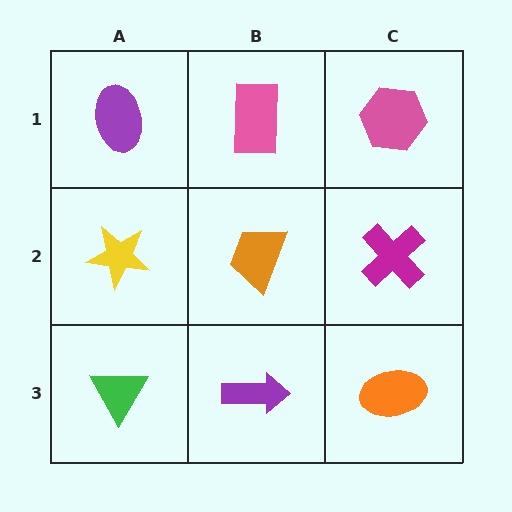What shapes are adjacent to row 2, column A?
A purple ellipse (row 1, column A), a green triangle (row 3, column A), an orange trapezoid (row 2, column B).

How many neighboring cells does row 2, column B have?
4.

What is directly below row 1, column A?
A yellow star.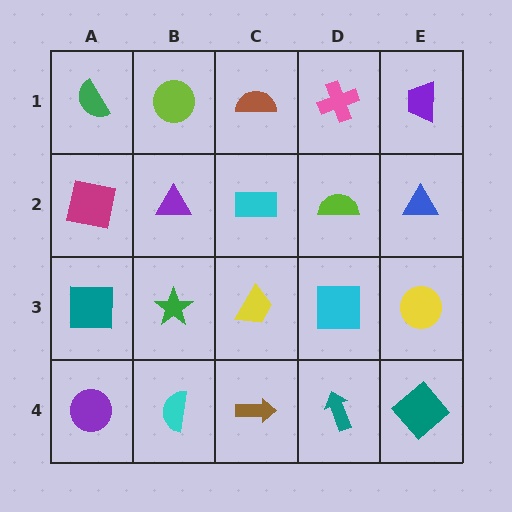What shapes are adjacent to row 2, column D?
A pink cross (row 1, column D), a cyan square (row 3, column D), a cyan rectangle (row 2, column C), a blue triangle (row 2, column E).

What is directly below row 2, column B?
A green star.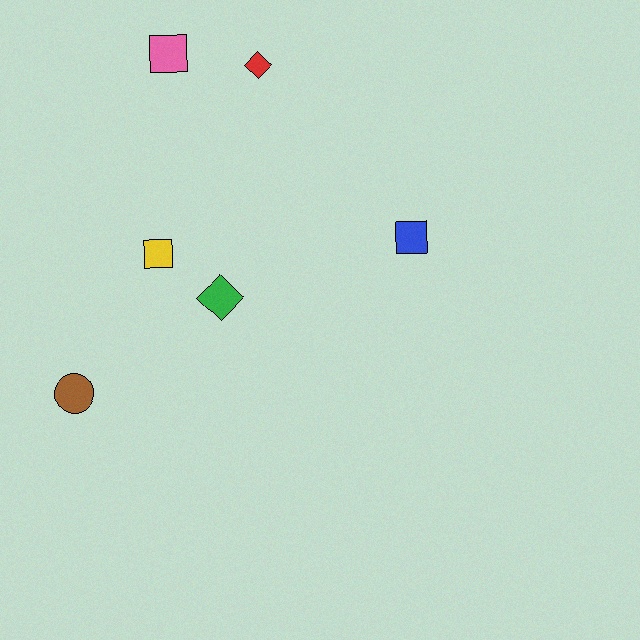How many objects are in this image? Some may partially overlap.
There are 6 objects.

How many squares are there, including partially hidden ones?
There are 3 squares.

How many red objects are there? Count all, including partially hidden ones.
There is 1 red object.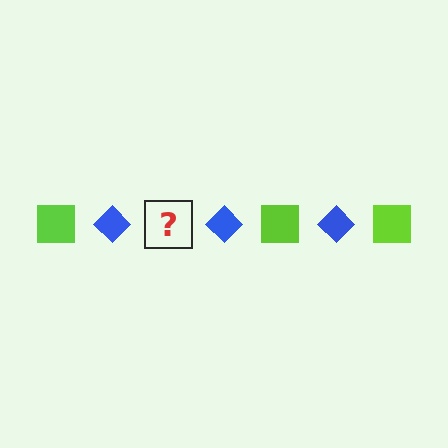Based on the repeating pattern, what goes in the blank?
The blank should be a lime square.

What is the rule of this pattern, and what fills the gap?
The rule is that the pattern alternates between lime square and blue diamond. The gap should be filled with a lime square.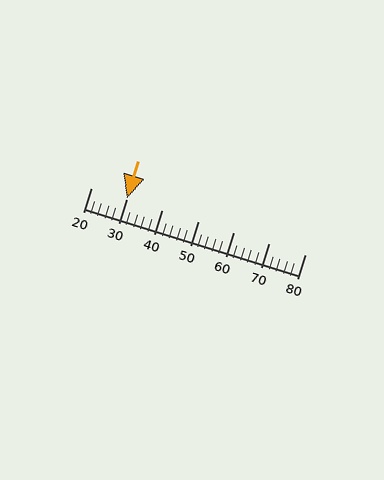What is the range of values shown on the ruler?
The ruler shows values from 20 to 80.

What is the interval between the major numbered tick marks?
The major tick marks are spaced 10 units apart.